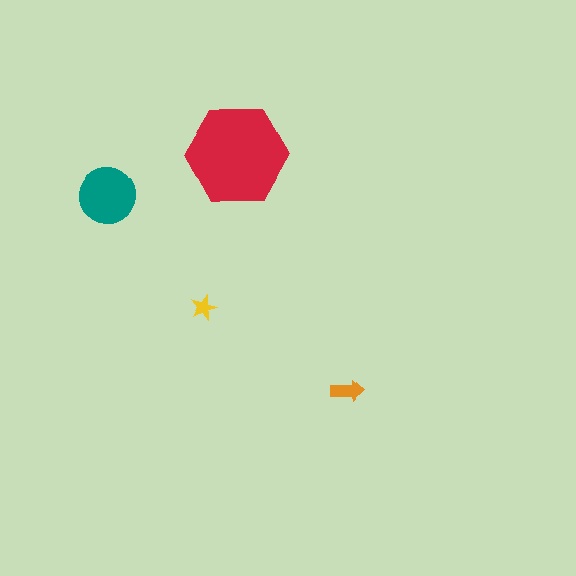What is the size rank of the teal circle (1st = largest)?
2nd.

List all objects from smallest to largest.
The yellow star, the orange arrow, the teal circle, the red hexagon.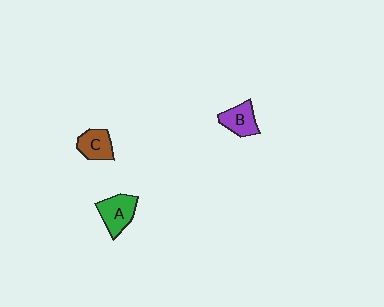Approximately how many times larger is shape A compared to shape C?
Approximately 1.2 times.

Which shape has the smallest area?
Shape C (brown).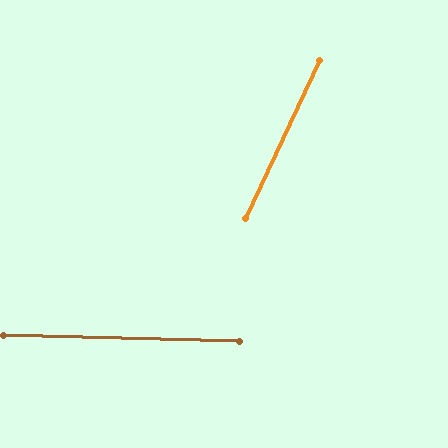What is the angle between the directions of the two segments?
Approximately 67 degrees.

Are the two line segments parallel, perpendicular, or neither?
Neither parallel nor perpendicular — they differ by about 67°.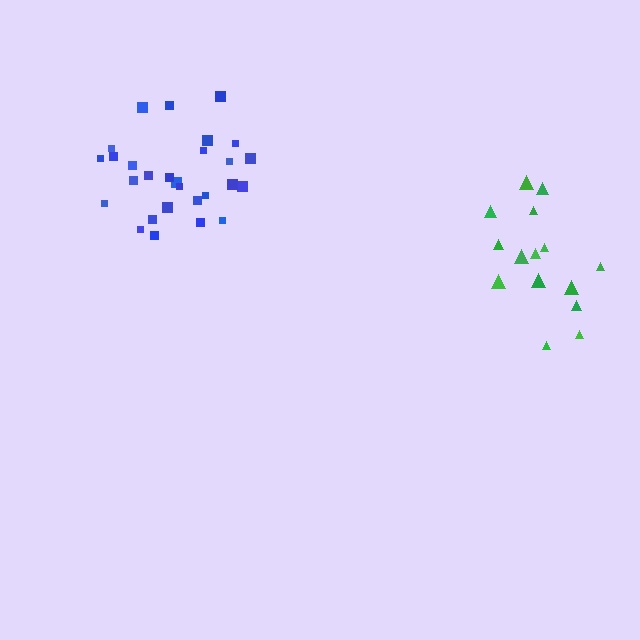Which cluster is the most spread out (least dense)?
Blue.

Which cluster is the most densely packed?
Green.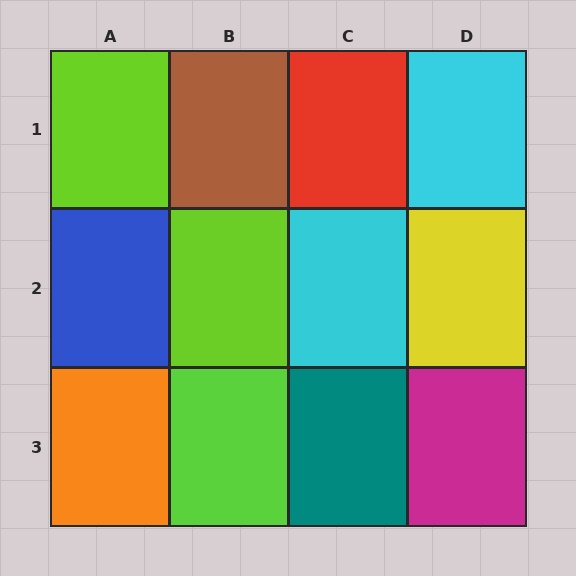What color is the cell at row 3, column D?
Magenta.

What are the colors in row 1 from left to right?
Lime, brown, red, cyan.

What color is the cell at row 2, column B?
Lime.